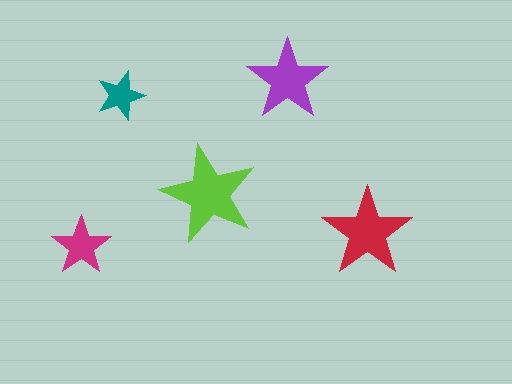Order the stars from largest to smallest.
the lime one, the red one, the purple one, the magenta one, the teal one.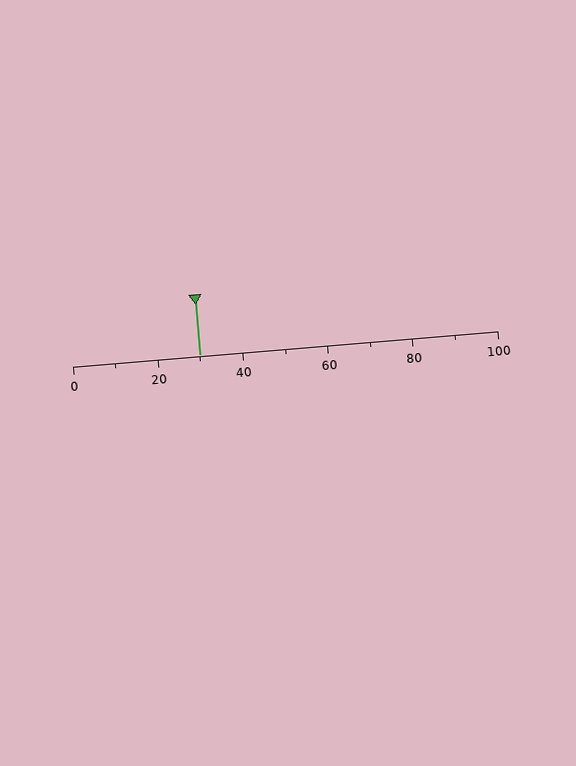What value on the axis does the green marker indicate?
The marker indicates approximately 30.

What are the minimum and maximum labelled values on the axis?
The axis runs from 0 to 100.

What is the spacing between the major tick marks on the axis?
The major ticks are spaced 20 apart.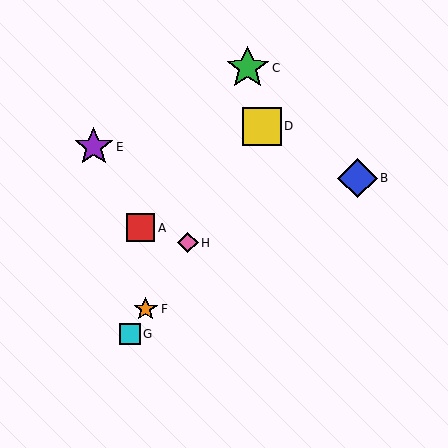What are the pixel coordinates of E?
Object E is at (94, 147).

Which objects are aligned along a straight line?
Objects D, F, G, H are aligned along a straight line.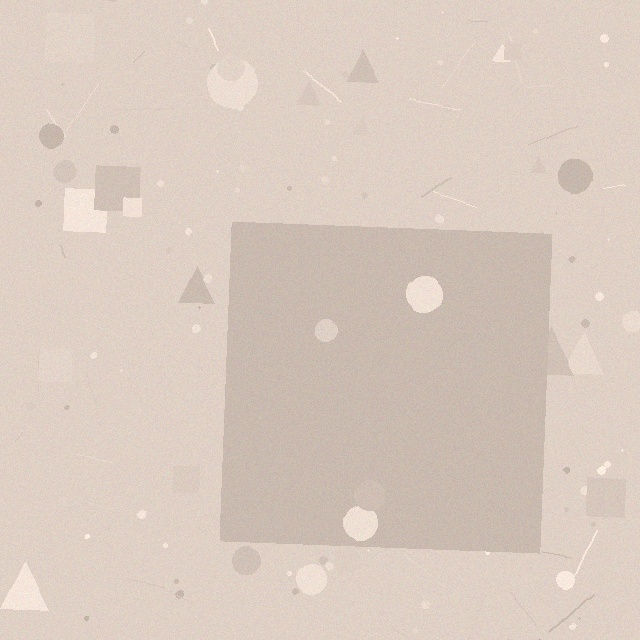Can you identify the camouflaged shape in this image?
The camouflaged shape is a square.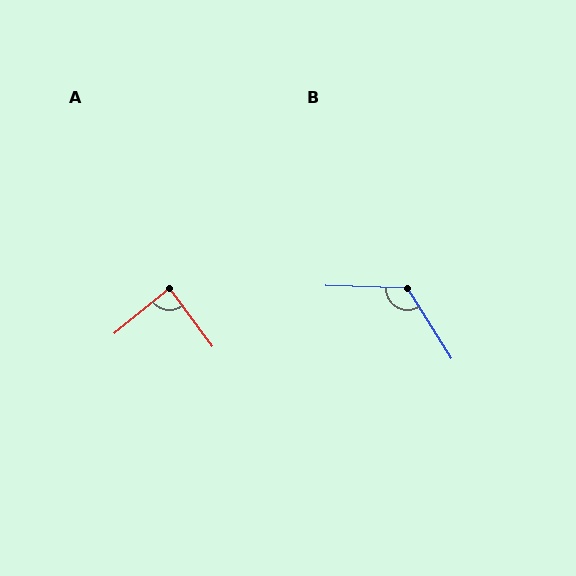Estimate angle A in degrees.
Approximately 88 degrees.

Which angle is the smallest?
A, at approximately 88 degrees.